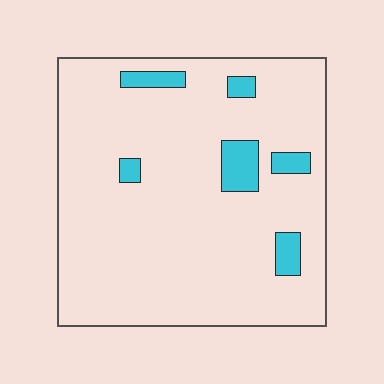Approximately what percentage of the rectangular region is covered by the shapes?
Approximately 10%.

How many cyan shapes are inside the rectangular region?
6.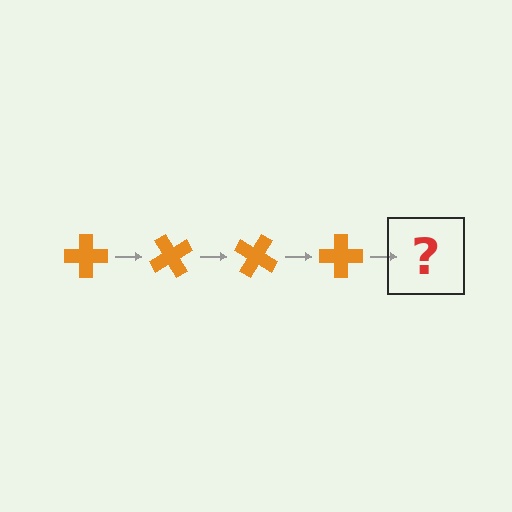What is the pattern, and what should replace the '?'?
The pattern is that the cross rotates 60 degrees each step. The '?' should be an orange cross rotated 240 degrees.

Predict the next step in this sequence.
The next step is an orange cross rotated 240 degrees.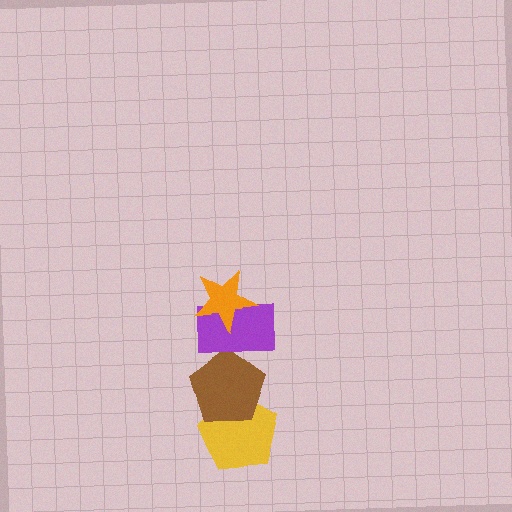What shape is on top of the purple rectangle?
The orange star is on top of the purple rectangle.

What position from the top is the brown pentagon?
The brown pentagon is 3rd from the top.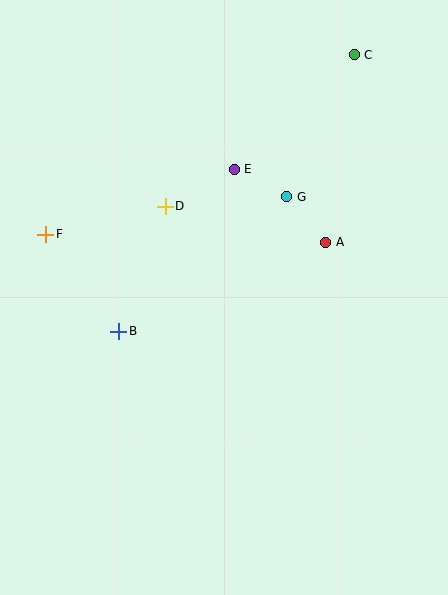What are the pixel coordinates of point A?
Point A is at (326, 242).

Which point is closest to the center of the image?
Point D at (165, 206) is closest to the center.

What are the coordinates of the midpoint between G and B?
The midpoint between G and B is at (203, 264).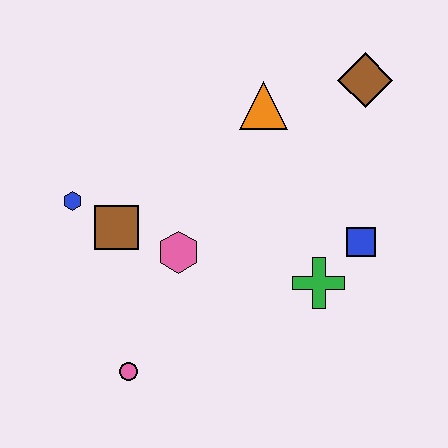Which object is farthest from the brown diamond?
The pink circle is farthest from the brown diamond.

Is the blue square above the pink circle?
Yes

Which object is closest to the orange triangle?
The brown diamond is closest to the orange triangle.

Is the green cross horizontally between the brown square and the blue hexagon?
No